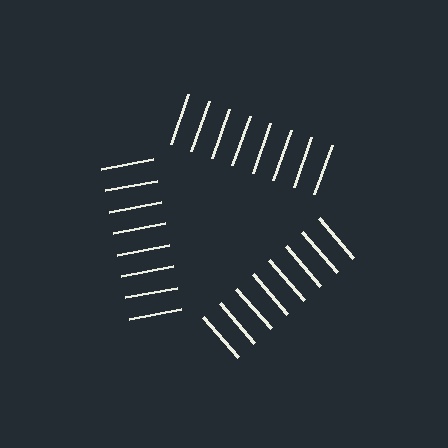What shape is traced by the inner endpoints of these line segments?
An illusory triangle — the line segments terminate on its edges but no continuous stroke is drawn.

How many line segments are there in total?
24 — 8 along each of the 3 edges.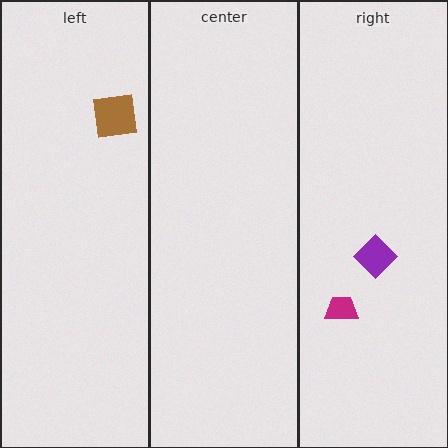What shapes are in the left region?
The brown square.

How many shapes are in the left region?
1.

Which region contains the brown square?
The left region.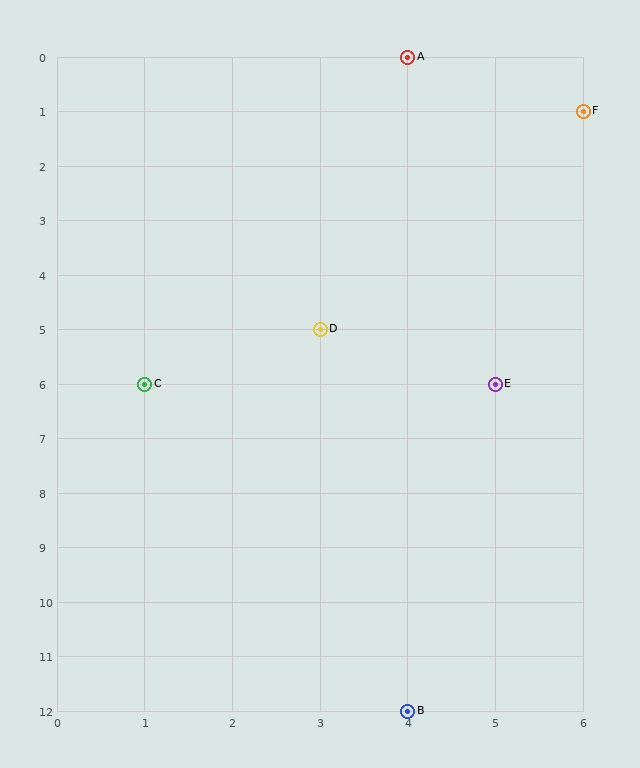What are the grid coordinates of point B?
Point B is at grid coordinates (4, 12).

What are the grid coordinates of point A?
Point A is at grid coordinates (4, 0).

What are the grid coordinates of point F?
Point F is at grid coordinates (6, 1).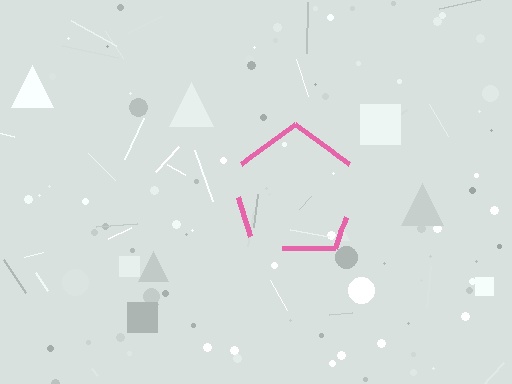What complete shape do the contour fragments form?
The contour fragments form a pentagon.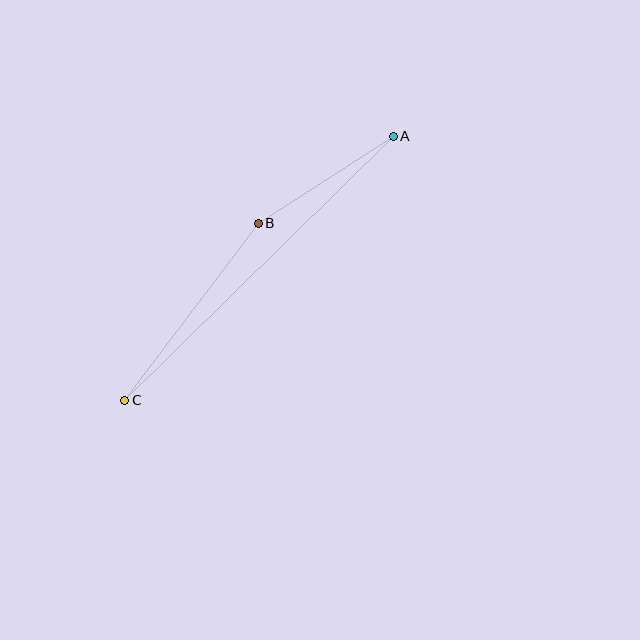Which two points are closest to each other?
Points A and B are closest to each other.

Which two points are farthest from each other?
Points A and C are farthest from each other.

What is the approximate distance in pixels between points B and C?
The distance between B and C is approximately 222 pixels.